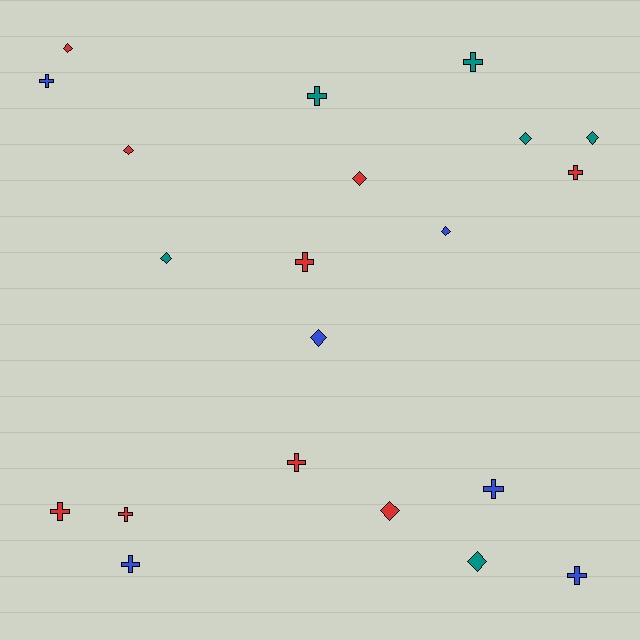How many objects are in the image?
There are 21 objects.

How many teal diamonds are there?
There are 4 teal diamonds.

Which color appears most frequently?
Red, with 9 objects.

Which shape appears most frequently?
Cross, with 11 objects.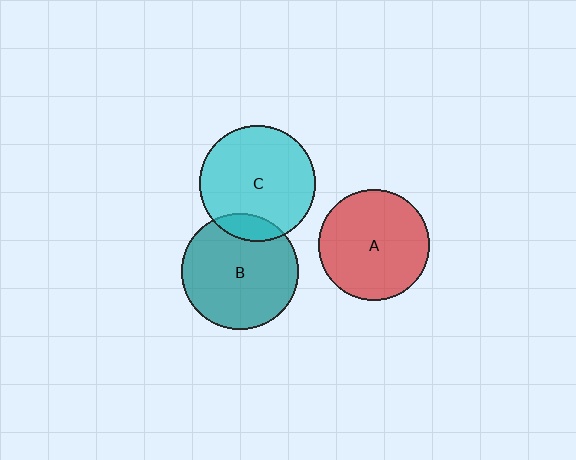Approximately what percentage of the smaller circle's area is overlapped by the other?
Approximately 10%.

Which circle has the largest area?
Circle B (teal).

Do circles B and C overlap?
Yes.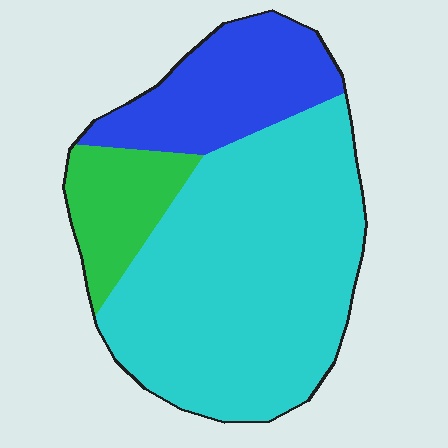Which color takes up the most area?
Cyan, at roughly 65%.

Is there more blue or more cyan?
Cyan.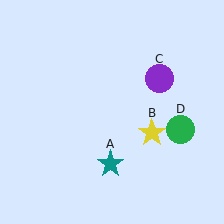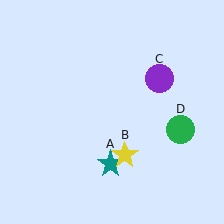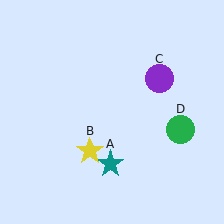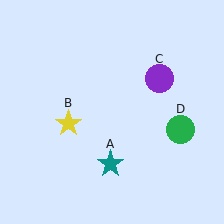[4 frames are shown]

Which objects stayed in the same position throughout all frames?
Teal star (object A) and purple circle (object C) and green circle (object D) remained stationary.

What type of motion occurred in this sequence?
The yellow star (object B) rotated clockwise around the center of the scene.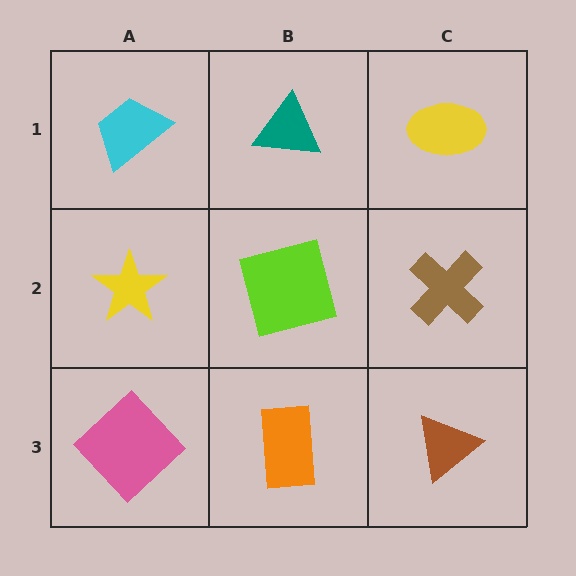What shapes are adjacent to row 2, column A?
A cyan trapezoid (row 1, column A), a pink diamond (row 3, column A), a lime square (row 2, column B).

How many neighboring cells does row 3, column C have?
2.